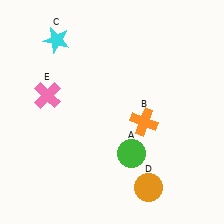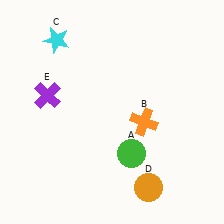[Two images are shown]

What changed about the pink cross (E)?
In Image 1, E is pink. In Image 2, it changed to purple.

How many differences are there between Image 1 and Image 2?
There is 1 difference between the two images.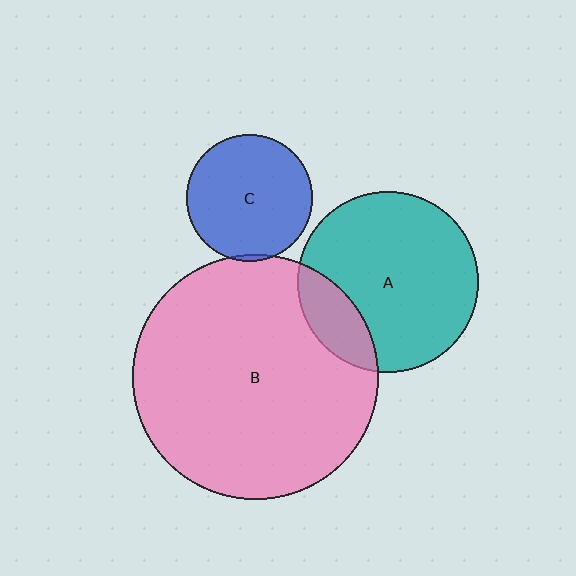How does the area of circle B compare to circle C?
Approximately 3.8 times.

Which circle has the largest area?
Circle B (pink).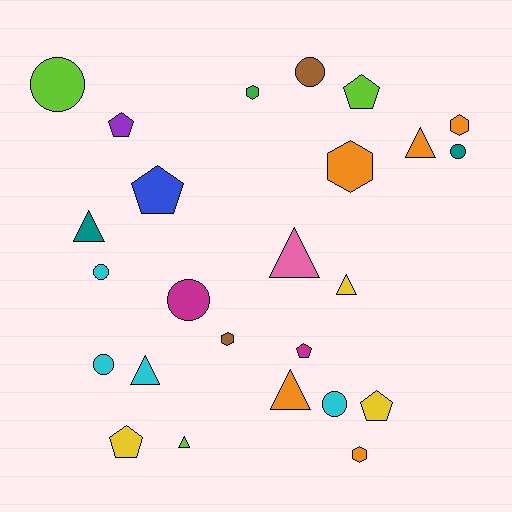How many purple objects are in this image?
There is 1 purple object.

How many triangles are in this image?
There are 7 triangles.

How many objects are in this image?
There are 25 objects.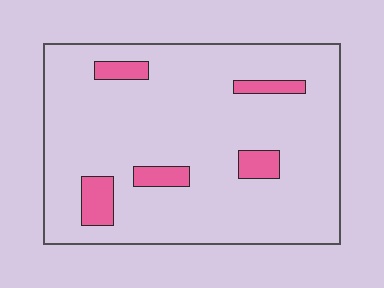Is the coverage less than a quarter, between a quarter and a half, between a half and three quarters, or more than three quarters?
Less than a quarter.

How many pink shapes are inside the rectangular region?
5.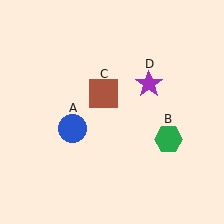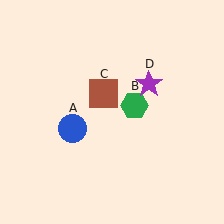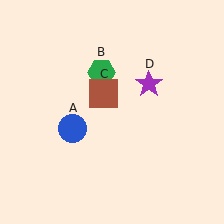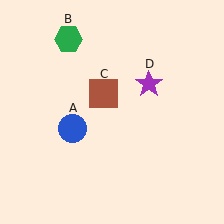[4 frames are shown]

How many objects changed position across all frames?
1 object changed position: green hexagon (object B).